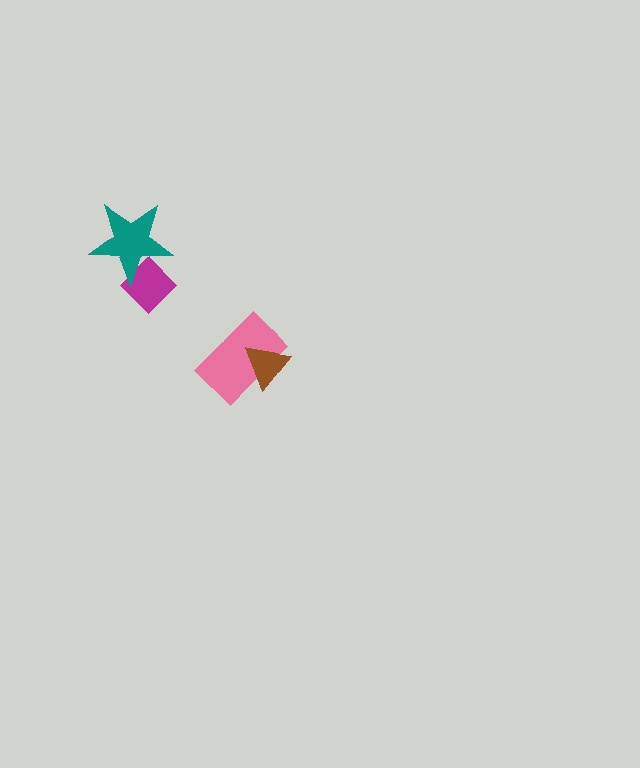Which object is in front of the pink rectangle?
The brown triangle is in front of the pink rectangle.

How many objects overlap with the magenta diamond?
1 object overlaps with the magenta diamond.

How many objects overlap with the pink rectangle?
1 object overlaps with the pink rectangle.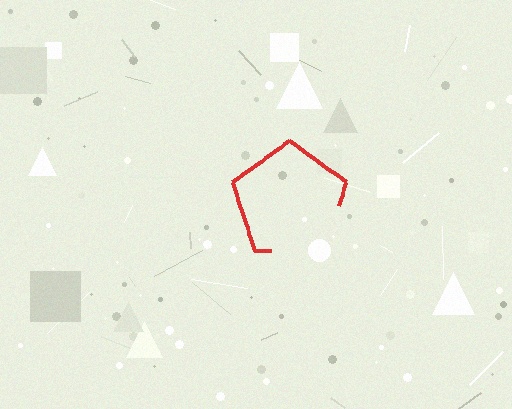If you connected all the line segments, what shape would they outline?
They would outline a pentagon.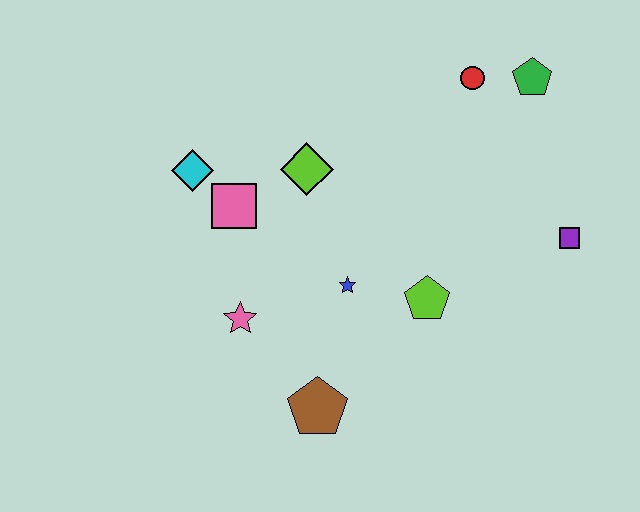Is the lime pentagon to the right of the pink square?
Yes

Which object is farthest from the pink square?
The purple square is farthest from the pink square.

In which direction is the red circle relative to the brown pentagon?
The red circle is above the brown pentagon.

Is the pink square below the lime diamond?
Yes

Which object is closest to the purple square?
The lime pentagon is closest to the purple square.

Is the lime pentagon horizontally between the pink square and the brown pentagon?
No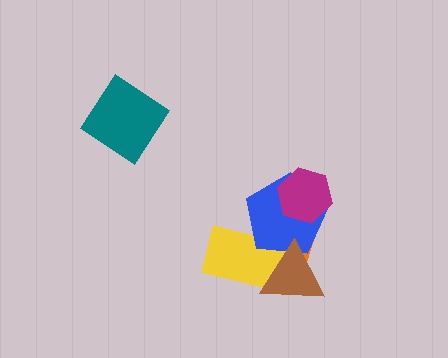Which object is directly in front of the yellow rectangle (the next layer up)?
The blue pentagon is directly in front of the yellow rectangle.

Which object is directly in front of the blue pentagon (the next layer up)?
The magenta hexagon is directly in front of the blue pentagon.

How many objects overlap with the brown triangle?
3 objects overlap with the brown triangle.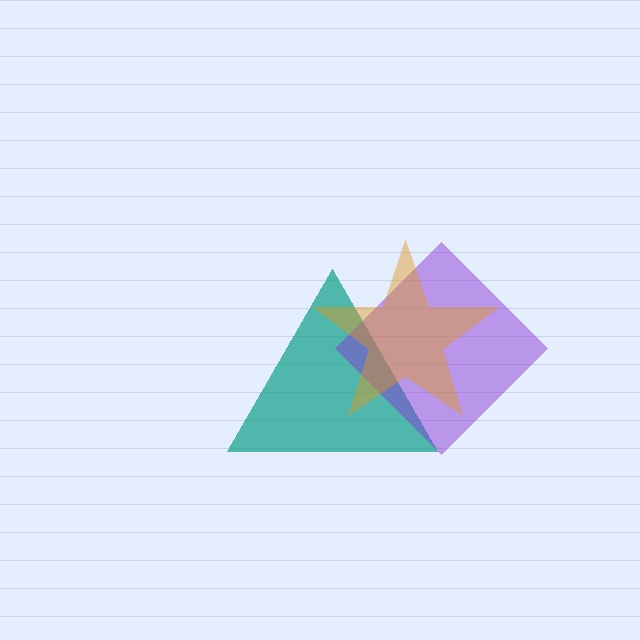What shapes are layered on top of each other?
The layered shapes are: a teal triangle, a purple diamond, an orange star.